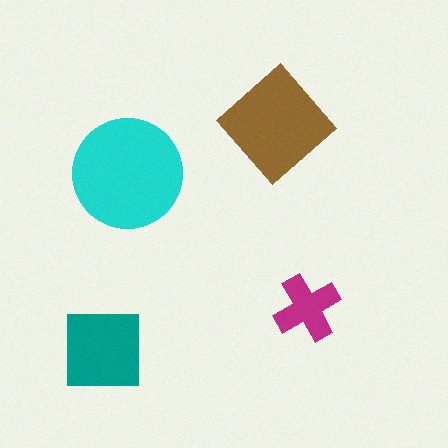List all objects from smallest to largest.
The magenta cross, the teal square, the brown diamond, the cyan circle.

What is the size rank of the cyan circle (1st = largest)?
1st.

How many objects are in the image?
There are 4 objects in the image.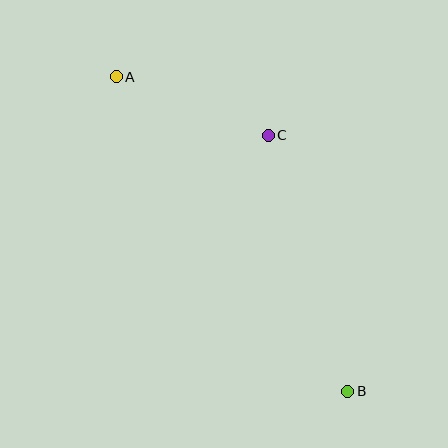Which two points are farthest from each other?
Points A and B are farthest from each other.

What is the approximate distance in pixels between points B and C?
The distance between B and C is approximately 268 pixels.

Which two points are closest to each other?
Points A and C are closest to each other.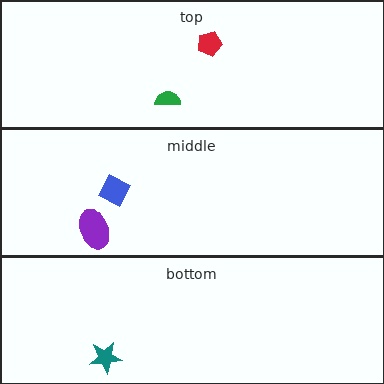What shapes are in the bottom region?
The teal star.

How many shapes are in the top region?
2.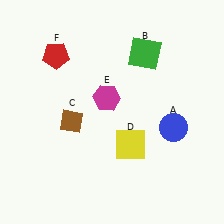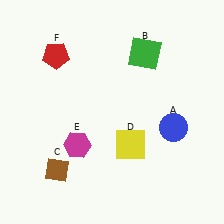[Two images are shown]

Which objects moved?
The objects that moved are: the brown diamond (C), the magenta hexagon (E).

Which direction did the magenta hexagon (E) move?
The magenta hexagon (E) moved down.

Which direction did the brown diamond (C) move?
The brown diamond (C) moved down.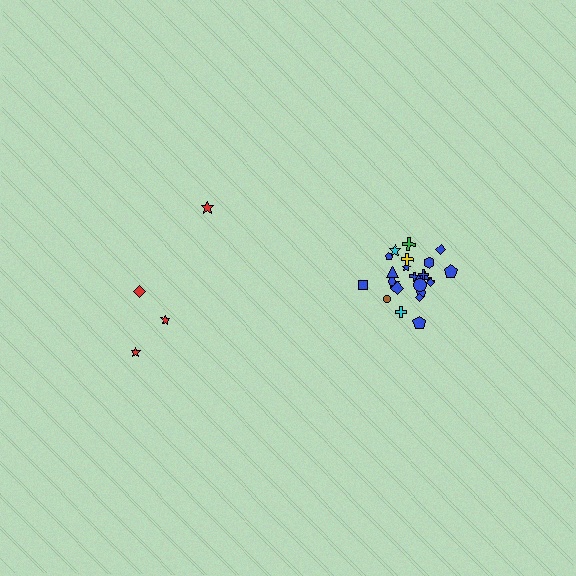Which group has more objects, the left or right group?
The right group.